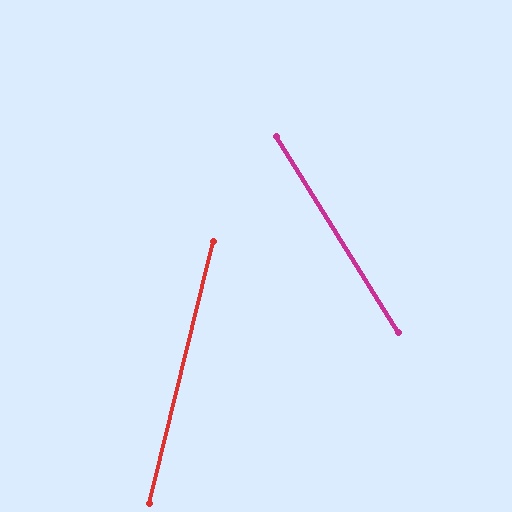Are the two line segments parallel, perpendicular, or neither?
Neither parallel nor perpendicular — they differ by about 46°.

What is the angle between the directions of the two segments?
Approximately 46 degrees.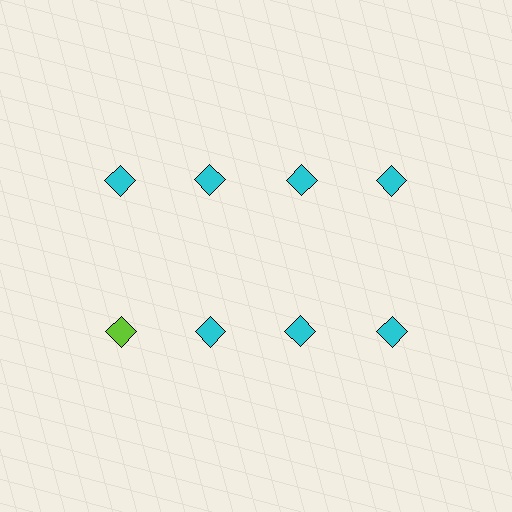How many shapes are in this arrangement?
There are 8 shapes arranged in a grid pattern.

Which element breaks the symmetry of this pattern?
The lime diamond in the second row, leftmost column breaks the symmetry. All other shapes are cyan diamonds.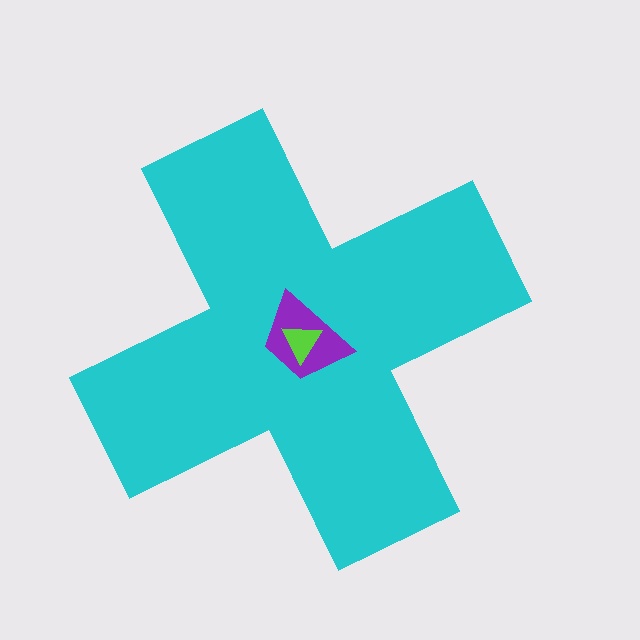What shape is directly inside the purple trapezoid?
The lime triangle.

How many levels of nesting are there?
3.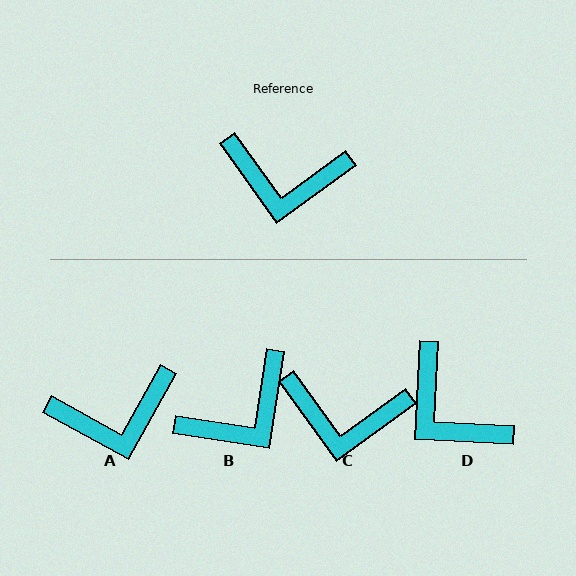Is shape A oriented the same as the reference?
No, it is off by about 25 degrees.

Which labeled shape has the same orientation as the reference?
C.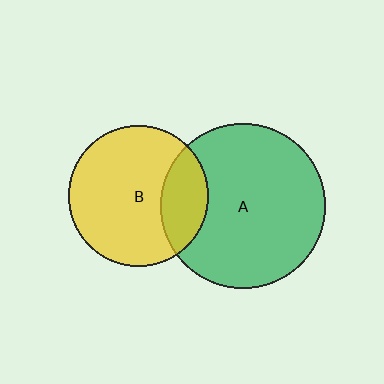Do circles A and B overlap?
Yes.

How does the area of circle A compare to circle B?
Approximately 1.4 times.